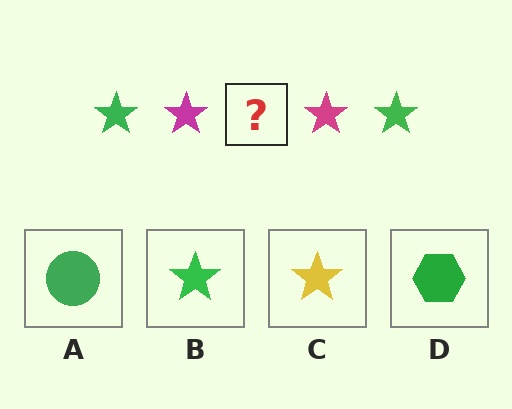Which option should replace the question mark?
Option B.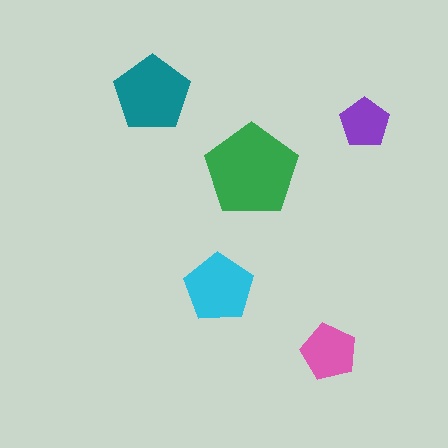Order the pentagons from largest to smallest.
the green one, the teal one, the cyan one, the pink one, the purple one.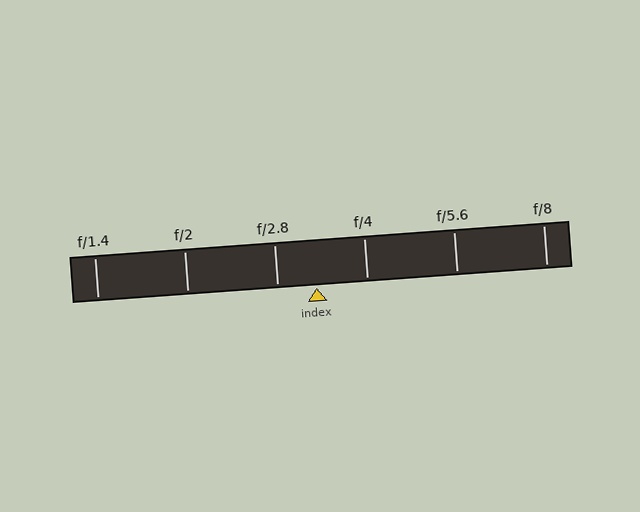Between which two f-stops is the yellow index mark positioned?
The index mark is between f/2.8 and f/4.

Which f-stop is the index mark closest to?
The index mark is closest to f/2.8.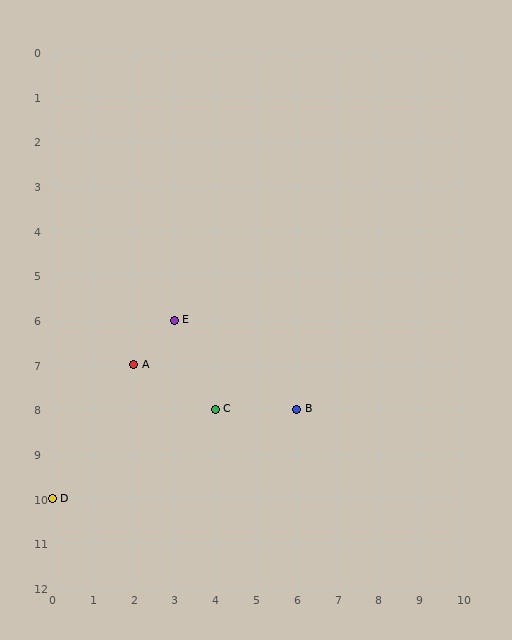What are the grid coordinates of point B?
Point B is at grid coordinates (6, 8).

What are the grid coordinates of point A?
Point A is at grid coordinates (2, 7).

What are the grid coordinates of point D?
Point D is at grid coordinates (0, 10).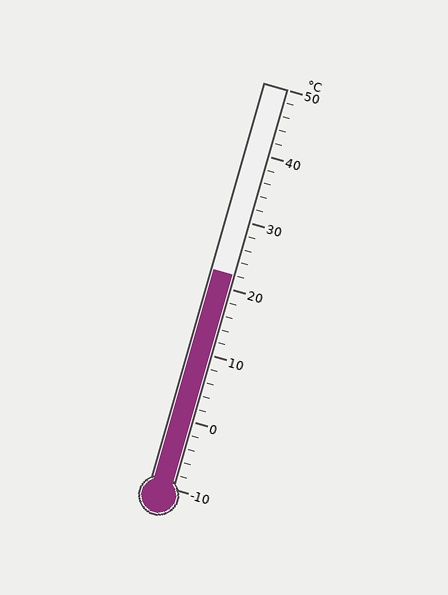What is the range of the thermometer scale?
The thermometer scale ranges from -10°C to 50°C.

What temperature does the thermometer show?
The thermometer shows approximately 22°C.